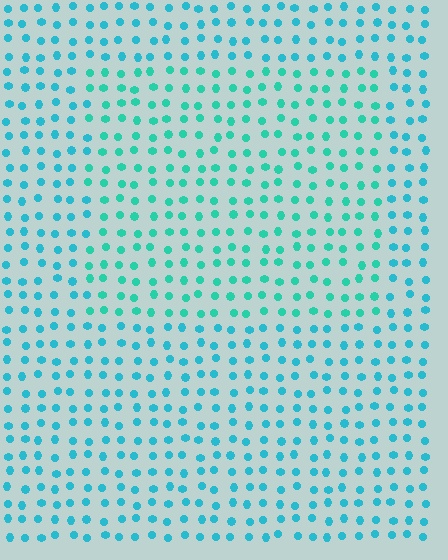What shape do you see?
I see a rectangle.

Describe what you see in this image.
The image is filled with small cyan elements in a uniform arrangement. A rectangle-shaped region is visible where the elements are tinted to a slightly different hue, forming a subtle color boundary.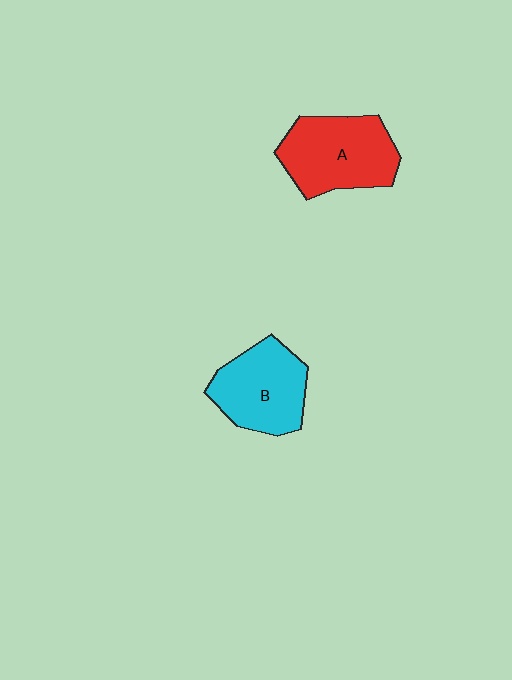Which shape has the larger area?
Shape A (red).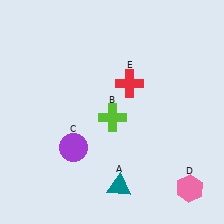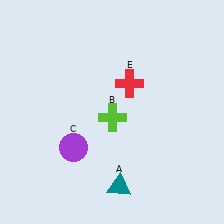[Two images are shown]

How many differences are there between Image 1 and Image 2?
There is 1 difference between the two images.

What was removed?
The pink hexagon (D) was removed in Image 2.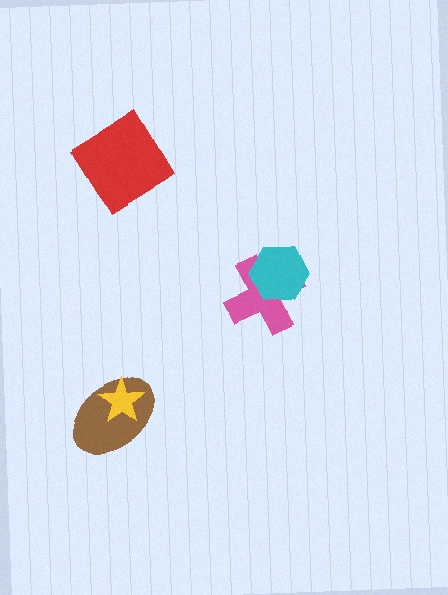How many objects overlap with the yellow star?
1 object overlaps with the yellow star.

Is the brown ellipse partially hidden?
Yes, it is partially covered by another shape.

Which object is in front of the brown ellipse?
The yellow star is in front of the brown ellipse.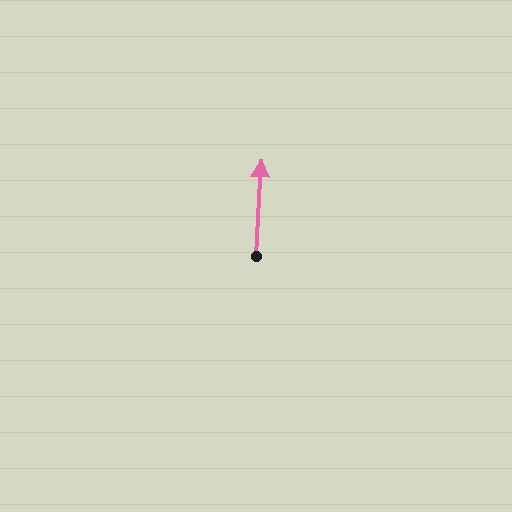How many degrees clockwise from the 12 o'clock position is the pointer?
Approximately 3 degrees.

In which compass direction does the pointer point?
North.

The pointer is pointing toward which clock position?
Roughly 12 o'clock.